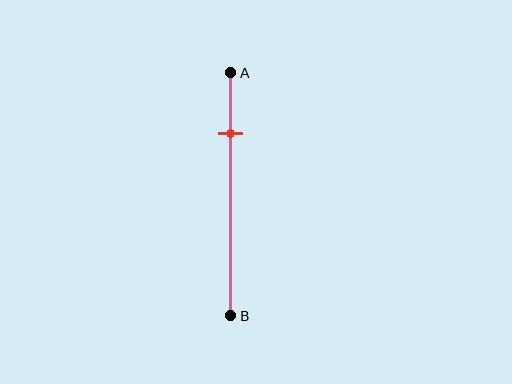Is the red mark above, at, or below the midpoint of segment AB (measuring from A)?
The red mark is above the midpoint of segment AB.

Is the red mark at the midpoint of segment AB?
No, the mark is at about 25% from A, not at the 50% midpoint.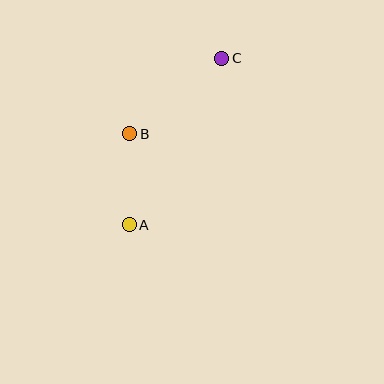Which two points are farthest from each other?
Points A and C are farthest from each other.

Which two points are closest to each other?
Points A and B are closest to each other.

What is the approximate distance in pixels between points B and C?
The distance between B and C is approximately 119 pixels.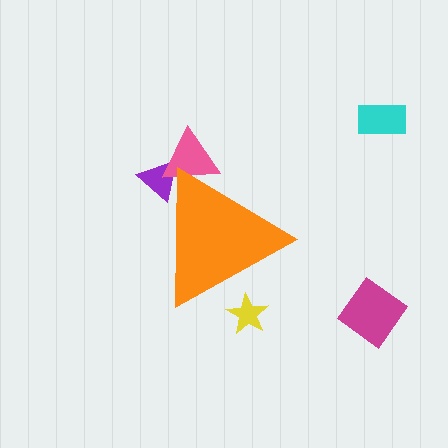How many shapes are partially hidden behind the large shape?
3 shapes are partially hidden.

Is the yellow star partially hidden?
Yes, the yellow star is partially hidden behind the orange triangle.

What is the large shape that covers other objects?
An orange triangle.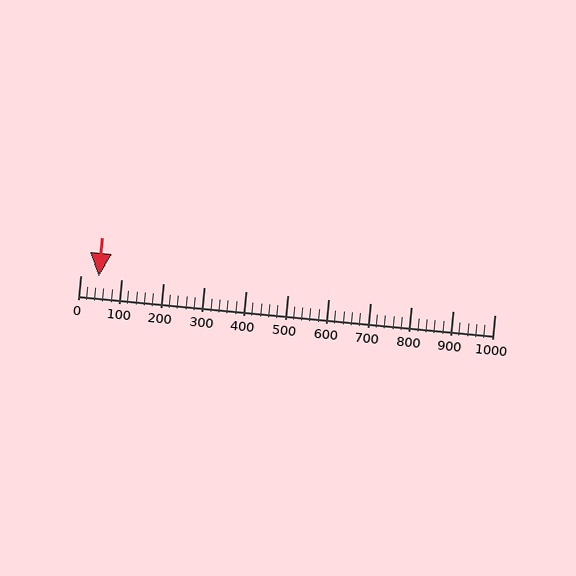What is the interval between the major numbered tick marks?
The major tick marks are spaced 100 units apart.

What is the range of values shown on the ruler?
The ruler shows values from 0 to 1000.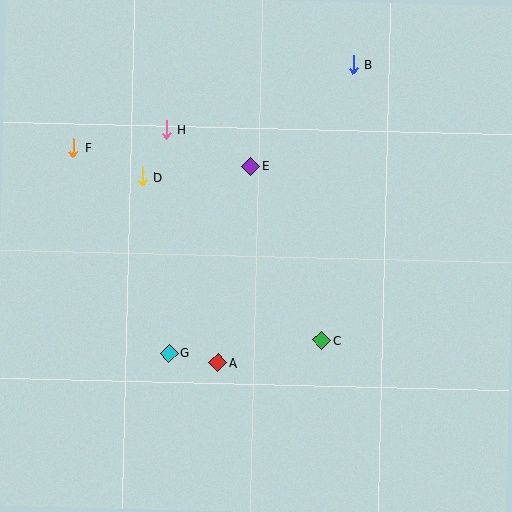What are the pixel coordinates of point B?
Point B is at (353, 65).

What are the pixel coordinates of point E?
Point E is at (251, 166).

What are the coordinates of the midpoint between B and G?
The midpoint between B and G is at (261, 209).